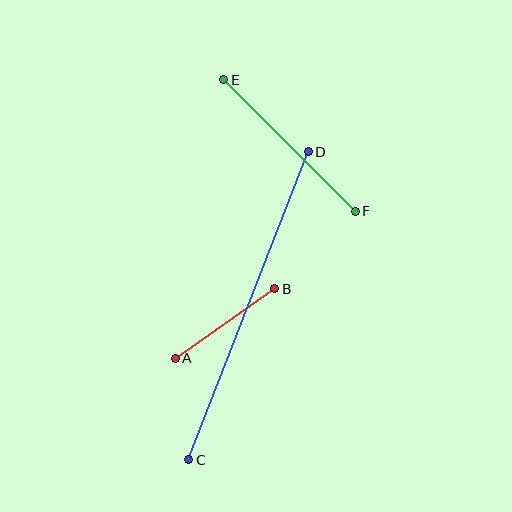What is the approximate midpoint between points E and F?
The midpoint is at approximately (290, 146) pixels.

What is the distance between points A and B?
The distance is approximately 121 pixels.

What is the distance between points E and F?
The distance is approximately 186 pixels.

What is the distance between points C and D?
The distance is approximately 330 pixels.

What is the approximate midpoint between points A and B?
The midpoint is at approximately (225, 324) pixels.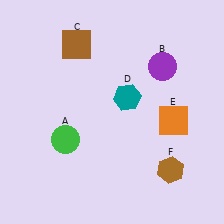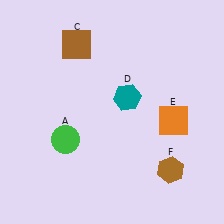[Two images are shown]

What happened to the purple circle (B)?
The purple circle (B) was removed in Image 2. It was in the top-right area of Image 1.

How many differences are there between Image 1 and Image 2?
There is 1 difference between the two images.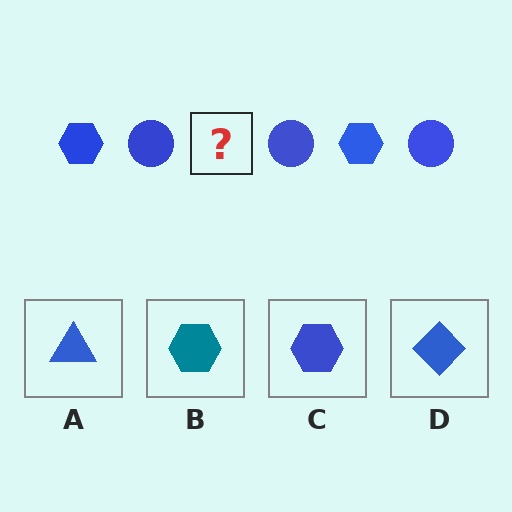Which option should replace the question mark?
Option C.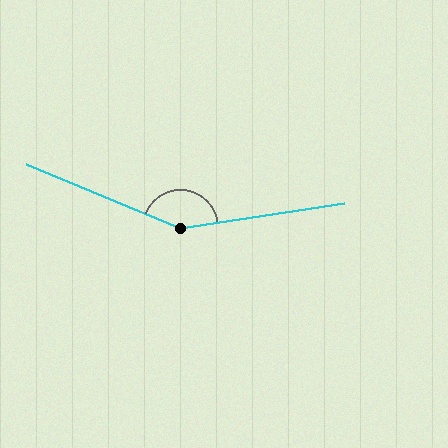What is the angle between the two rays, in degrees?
Approximately 149 degrees.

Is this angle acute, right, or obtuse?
It is obtuse.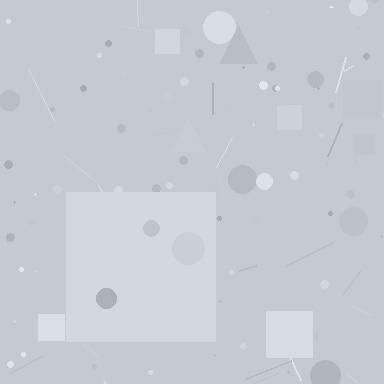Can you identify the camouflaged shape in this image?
The camouflaged shape is a square.